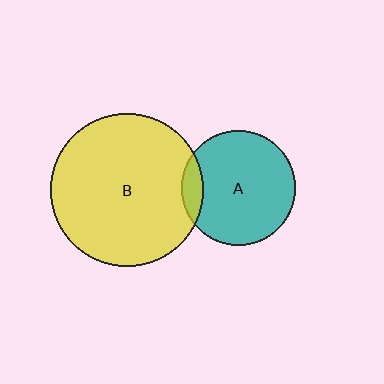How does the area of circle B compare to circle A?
Approximately 1.8 times.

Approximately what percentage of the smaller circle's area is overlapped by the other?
Approximately 10%.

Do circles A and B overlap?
Yes.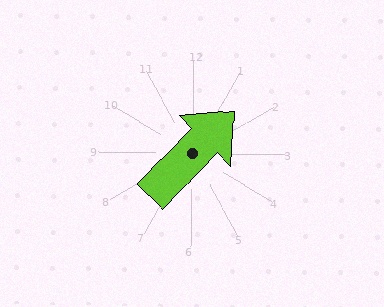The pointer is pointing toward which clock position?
Roughly 1 o'clock.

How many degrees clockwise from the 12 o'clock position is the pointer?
Approximately 44 degrees.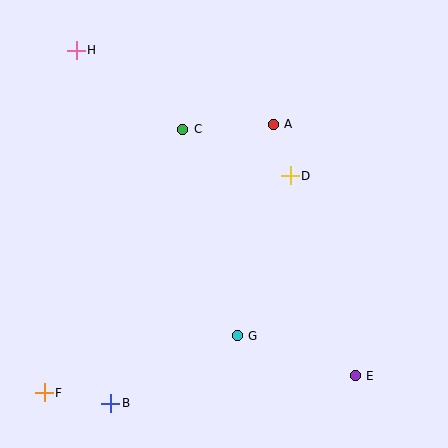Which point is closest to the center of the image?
Point D at (290, 176) is closest to the center.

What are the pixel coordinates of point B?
Point B is at (111, 403).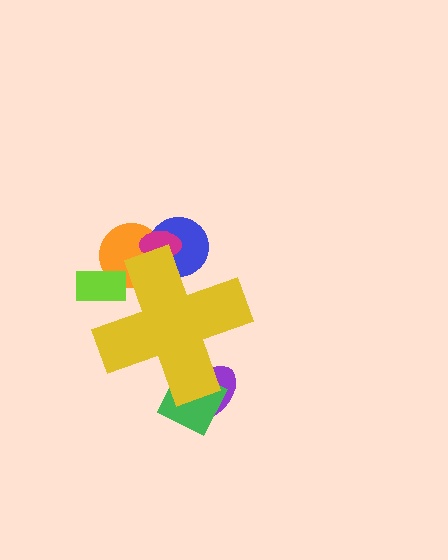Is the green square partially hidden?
Yes, the green square is partially hidden behind the yellow cross.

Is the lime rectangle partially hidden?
Yes, the lime rectangle is partially hidden behind the yellow cross.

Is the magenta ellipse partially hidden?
Yes, the magenta ellipse is partially hidden behind the yellow cross.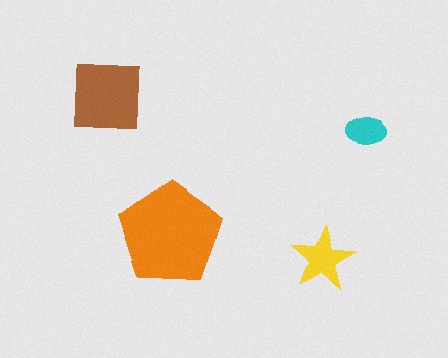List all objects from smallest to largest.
The cyan ellipse, the yellow star, the brown square, the orange pentagon.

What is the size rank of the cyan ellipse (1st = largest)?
4th.